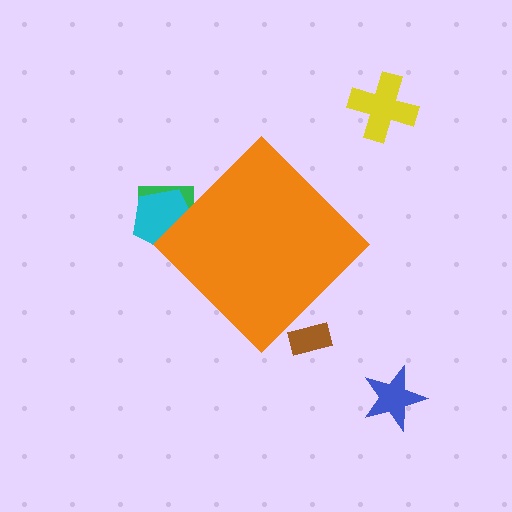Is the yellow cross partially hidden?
No, the yellow cross is fully visible.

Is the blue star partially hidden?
No, the blue star is fully visible.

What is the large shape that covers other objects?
An orange diamond.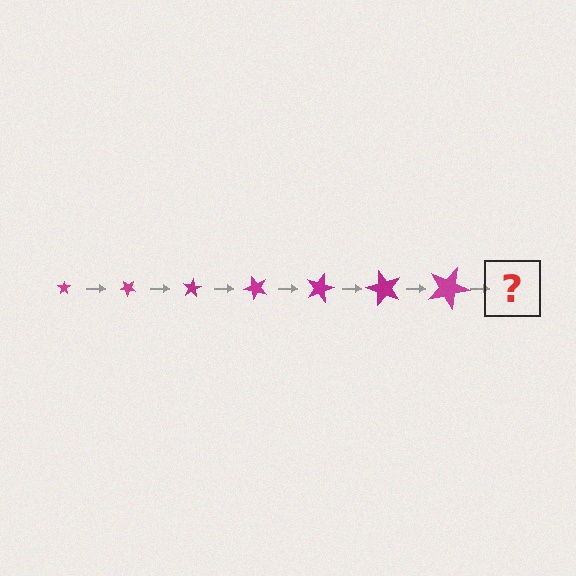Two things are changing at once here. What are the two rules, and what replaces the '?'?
The two rules are that the star grows larger each step and it rotates 40 degrees each step. The '?' should be a star, larger than the previous one and rotated 280 degrees from the start.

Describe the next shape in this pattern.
It should be a star, larger than the previous one and rotated 280 degrees from the start.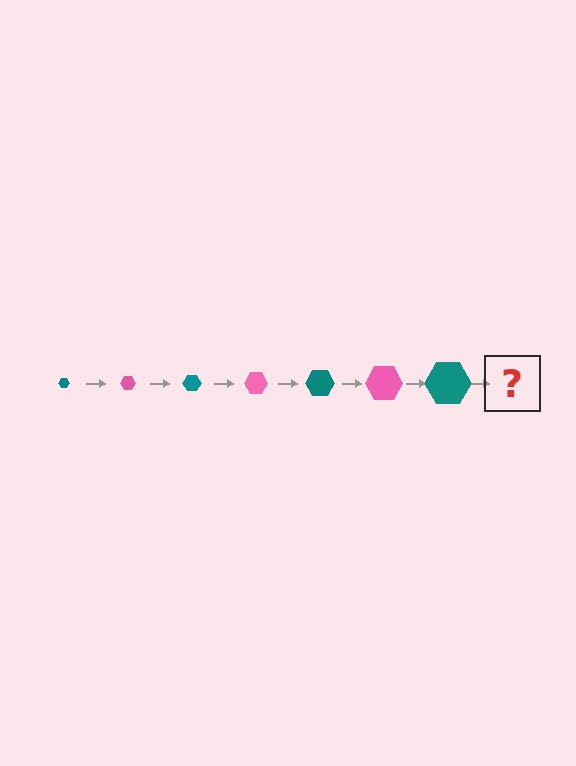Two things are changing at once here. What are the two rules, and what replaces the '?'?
The two rules are that the hexagon grows larger each step and the color cycles through teal and pink. The '?' should be a pink hexagon, larger than the previous one.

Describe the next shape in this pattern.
It should be a pink hexagon, larger than the previous one.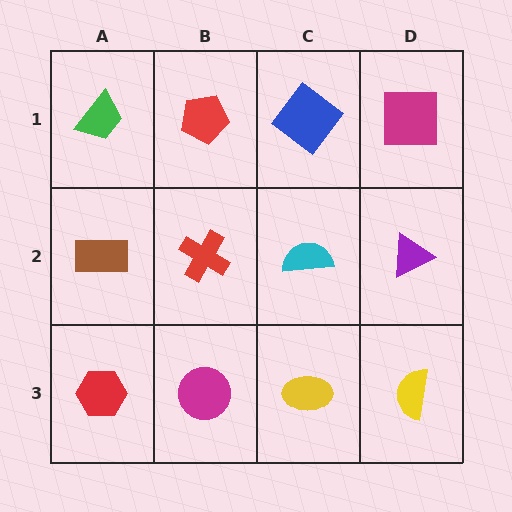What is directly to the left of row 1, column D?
A blue diamond.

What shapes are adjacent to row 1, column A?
A brown rectangle (row 2, column A), a red pentagon (row 1, column B).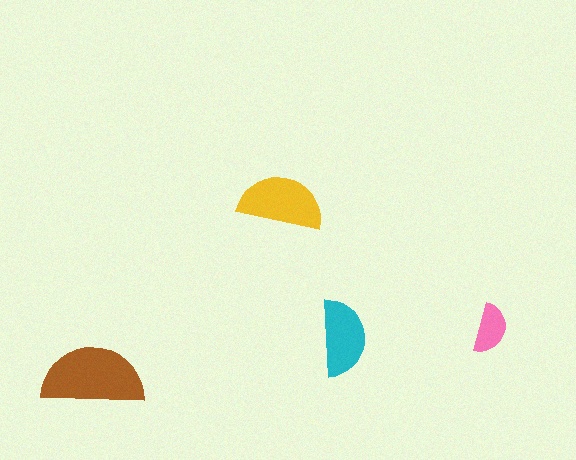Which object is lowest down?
The brown semicircle is bottommost.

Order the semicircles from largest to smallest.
the brown one, the yellow one, the cyan one, the pink one.